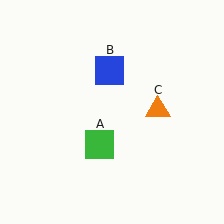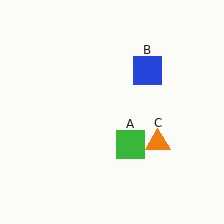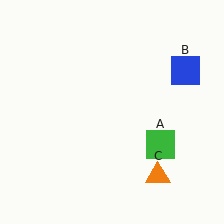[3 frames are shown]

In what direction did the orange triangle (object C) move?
The orange triangle (object C) moved down.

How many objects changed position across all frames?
3 objects changed position: green square (object A), blue square (object B), orange triangle (object C).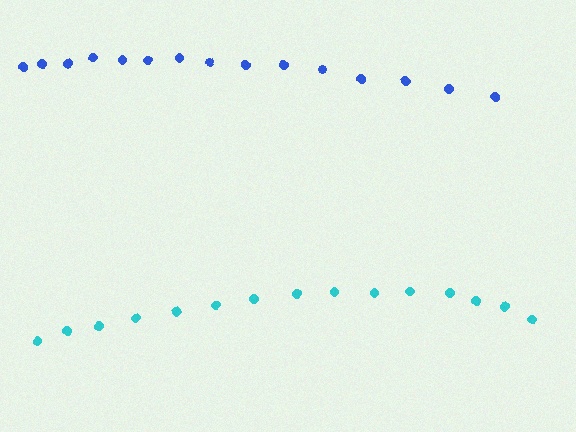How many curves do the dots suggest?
There are 2 distinct paths.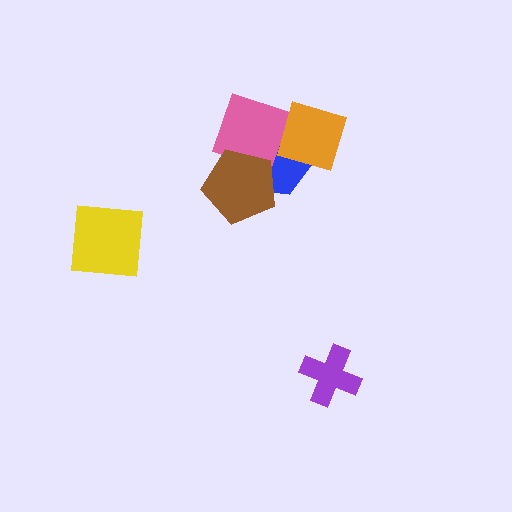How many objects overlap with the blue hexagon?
3 objects overlap with the blue hexagon.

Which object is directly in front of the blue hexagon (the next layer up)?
The pink square is directly in front of the blue hexagon.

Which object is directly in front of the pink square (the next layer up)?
The orange diamond is directly in front of the pink square.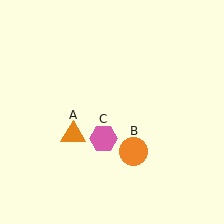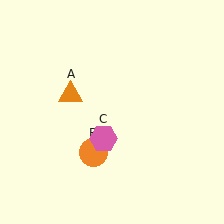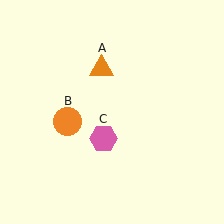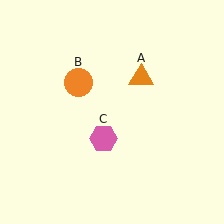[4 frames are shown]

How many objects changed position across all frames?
2 objects changed position: orange triangle (object A), orange circle (object B).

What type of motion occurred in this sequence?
The orange triangle (object A), orange circle (object B) rotated clockwise around the center of the scene.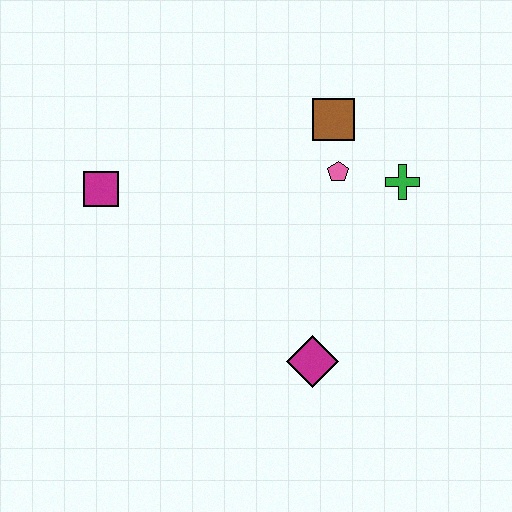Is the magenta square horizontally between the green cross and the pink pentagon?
No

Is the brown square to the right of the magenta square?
Yes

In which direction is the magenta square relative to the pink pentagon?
The magenta square is to the left of the pink pentagon.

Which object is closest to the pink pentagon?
The brown square is closest to the pink pentagon.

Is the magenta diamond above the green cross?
No